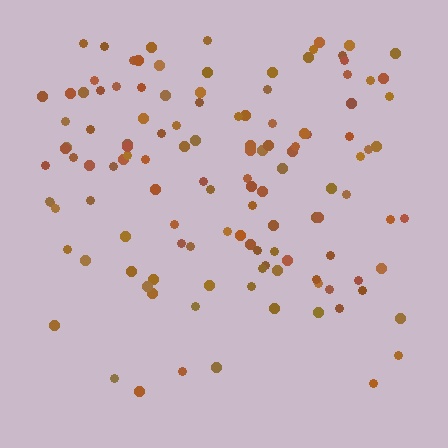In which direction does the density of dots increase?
From bottom to top, with the top side densest.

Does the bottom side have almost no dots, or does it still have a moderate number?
Still a moderate number, just noticeably fewer than the top.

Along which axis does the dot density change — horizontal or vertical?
Vertical.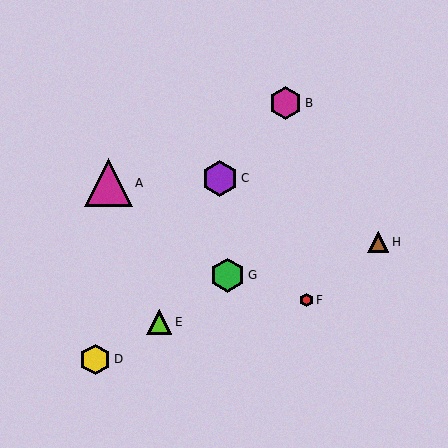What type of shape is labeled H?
Shape H is a brown triangle.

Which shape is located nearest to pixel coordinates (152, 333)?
The lime triangle (labeled E) at (159, 322) is nearest to that location.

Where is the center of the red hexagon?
The center of the red hexagon is at (306, 300).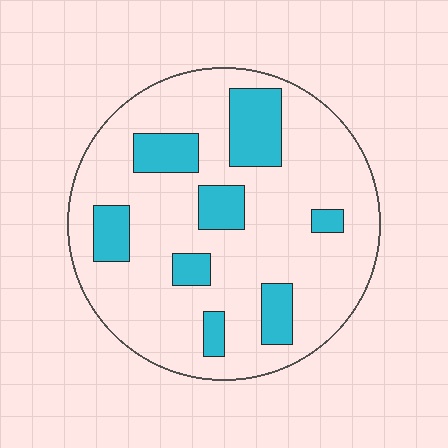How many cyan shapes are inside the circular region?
8.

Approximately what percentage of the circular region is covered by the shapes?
Approximately 20%.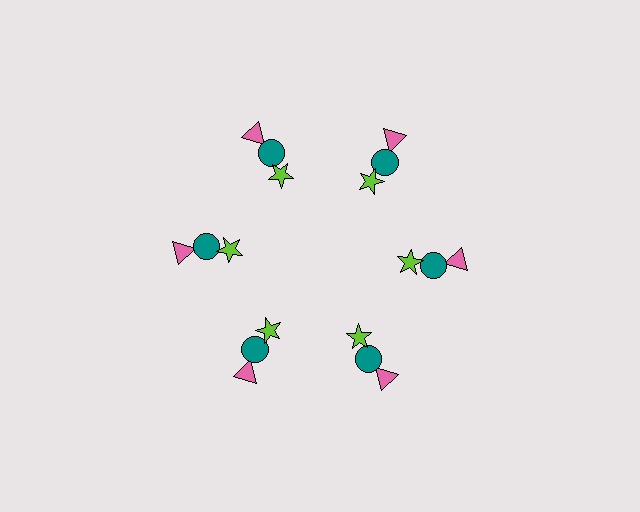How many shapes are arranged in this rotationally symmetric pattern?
There are 18 shapes, arranged in 6 groups of 3.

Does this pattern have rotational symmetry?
Yes, this pattern has 6-fold rotational symmetry. It looks the same after rotating 60 degrees around the center.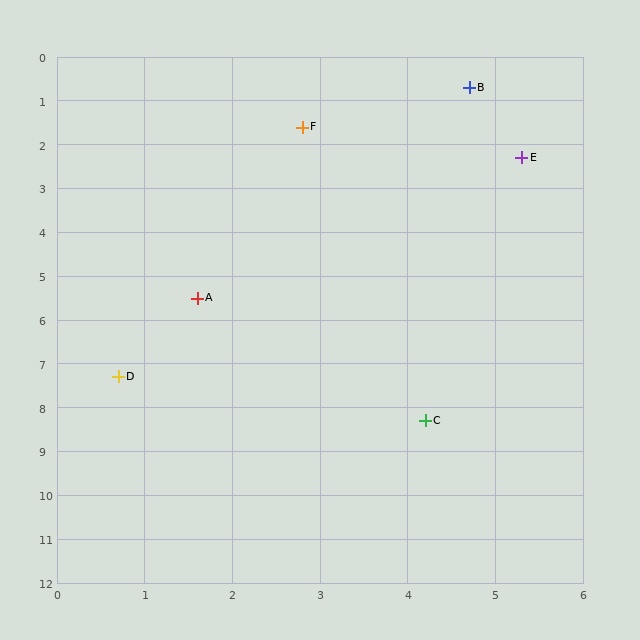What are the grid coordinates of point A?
Point A is at approximately (1.6, 5.5).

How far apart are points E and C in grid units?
Points E and C are about 6.1 grid units apart.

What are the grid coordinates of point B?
Point B is at approximately (4.7, 0.7).